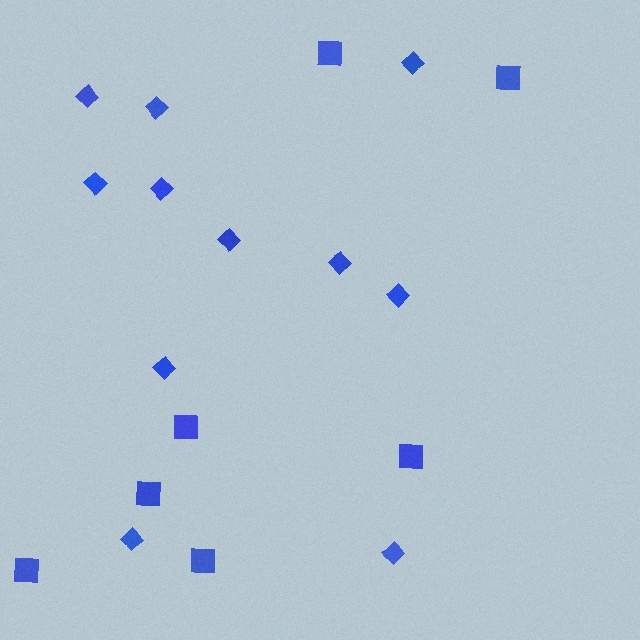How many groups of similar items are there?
There are 2 groups: one group of diamonds (11) and one group of squares (7).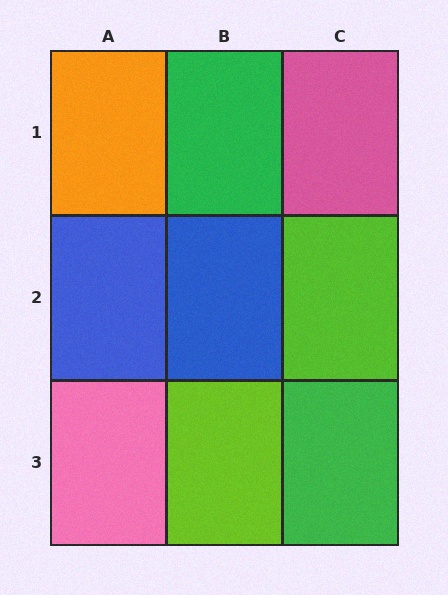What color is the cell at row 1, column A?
Orange.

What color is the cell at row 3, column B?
Lime.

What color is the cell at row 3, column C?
Green.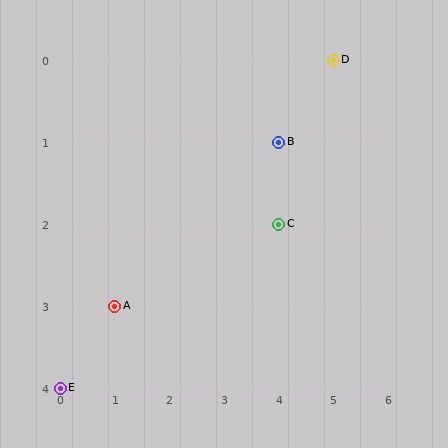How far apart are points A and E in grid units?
Points A and E are 1 column and 1 row apart (about 1.4 grid units diagonally).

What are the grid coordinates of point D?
Point D is at grid coordinates (5, 0).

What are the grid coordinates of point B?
Point B is at grid coordinates (4, 1).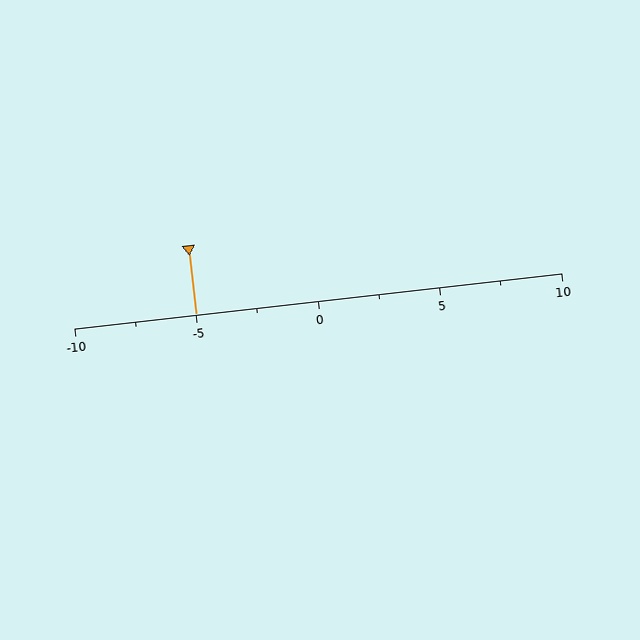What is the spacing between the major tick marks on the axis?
The major ticks are spaced 5 apart.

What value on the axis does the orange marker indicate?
The marker indicates approximately -5.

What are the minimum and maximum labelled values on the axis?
The axis runs from -10 to 10.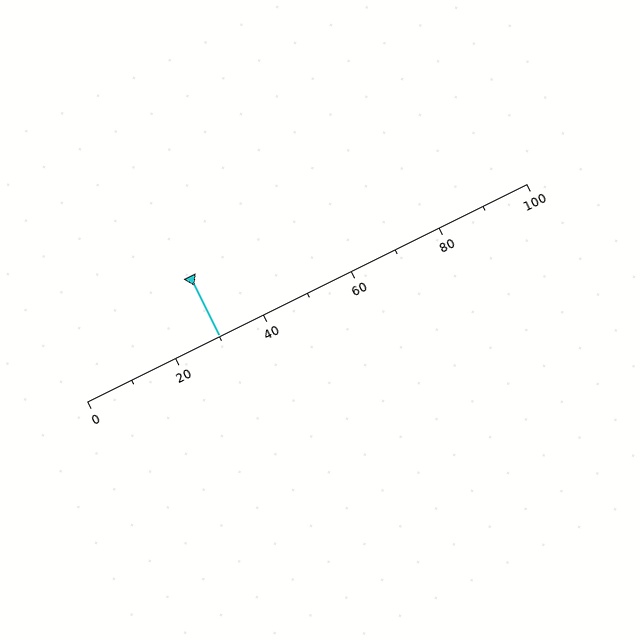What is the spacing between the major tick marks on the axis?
The major ticks are spaced 20 apart.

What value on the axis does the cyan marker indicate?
The marker indicates approximately 30.